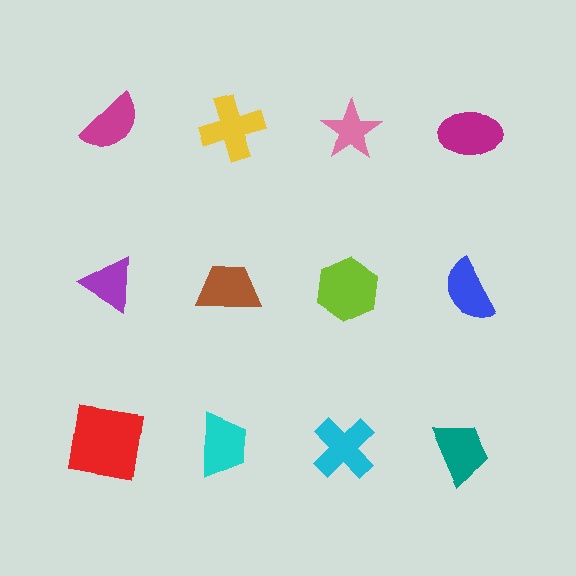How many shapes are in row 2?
4 shapes.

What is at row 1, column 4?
A magenta ellipse.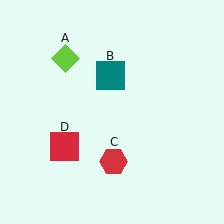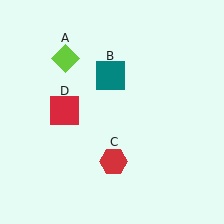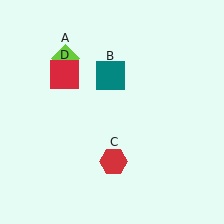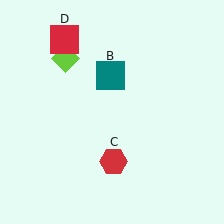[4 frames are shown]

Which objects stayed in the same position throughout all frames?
Lime diamond (object A) and teal square (object B) and red hexagon (object C) remained stationary.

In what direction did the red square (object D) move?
The red square (object D) moved up.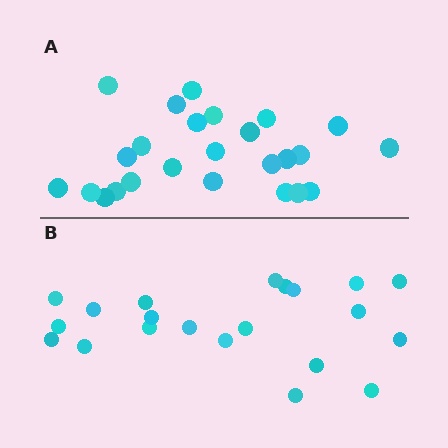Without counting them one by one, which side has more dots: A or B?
Region A (the top region) has more dots.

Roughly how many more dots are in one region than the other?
Region A has about 4 more dots than region B.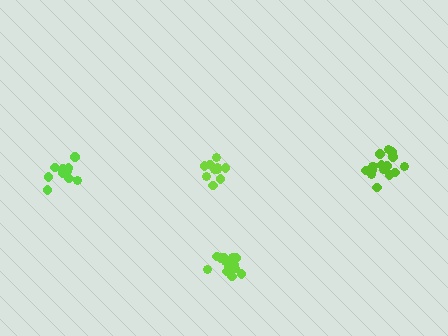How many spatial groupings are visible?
There are 4 spatial groupings.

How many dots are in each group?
Group 1: 10 dots, Group 2: 15 dots, Group 3: 11 dots, Group 4: 16 dots (52 total).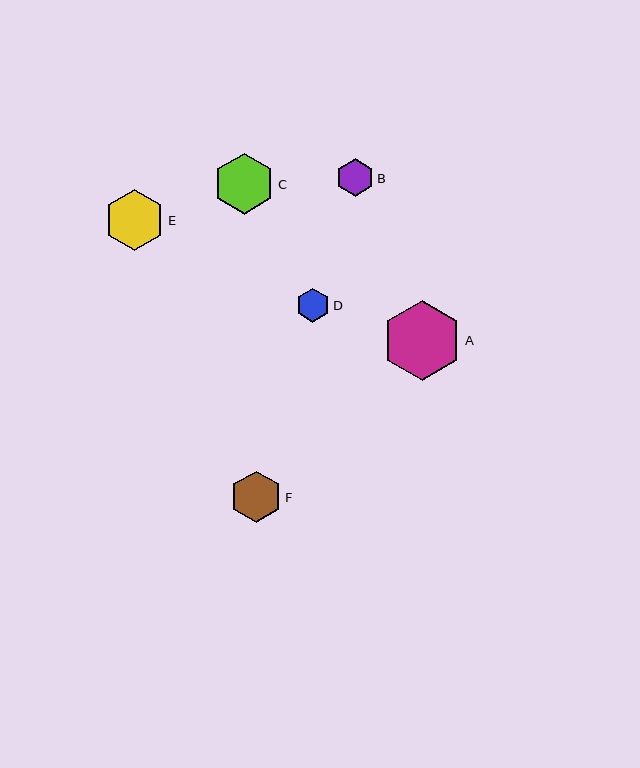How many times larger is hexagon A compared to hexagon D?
Hexagon A is approximately 2.4 times the size of hexagon D.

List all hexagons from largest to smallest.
From largest to smallest: A, C, E, F, B, D.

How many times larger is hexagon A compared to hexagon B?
Hexagon A is approximately 2.1 times the size of hexagon B.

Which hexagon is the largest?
Hexagon A is the largest with a size of approximately 80 pixels.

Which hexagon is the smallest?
Hexagon D is the smallest with a size of approximately 34 pixels.